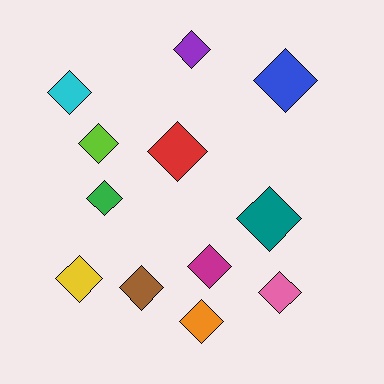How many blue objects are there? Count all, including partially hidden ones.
There is 1 blue object.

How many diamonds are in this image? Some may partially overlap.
There are 12 diamonds.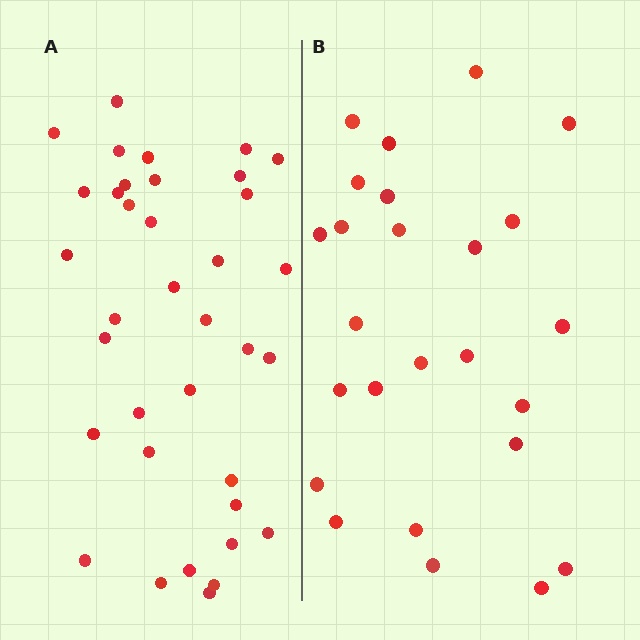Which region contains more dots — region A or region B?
Region A (the left region) has more dots.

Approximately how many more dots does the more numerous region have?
Region A has roughly 12 or so more dots than region B.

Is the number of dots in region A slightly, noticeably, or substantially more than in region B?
Region A has noticeably more, but not dramatically so. The ratio is roughly 1.4 to 1.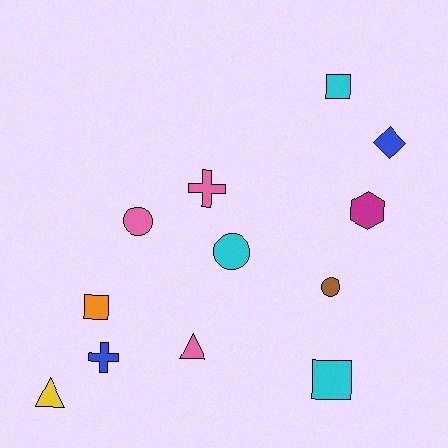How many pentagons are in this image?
There are no pentagons.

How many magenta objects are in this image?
There is 1 magenta object.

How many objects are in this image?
There are 12 objects.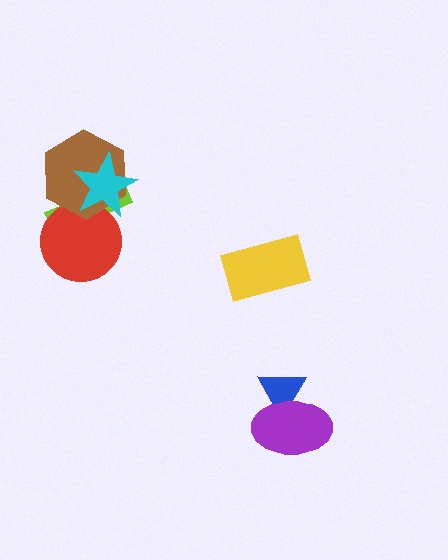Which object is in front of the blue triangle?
The purple ellipse is in front of the blue triangle.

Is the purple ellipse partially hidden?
No, no other shape covers it.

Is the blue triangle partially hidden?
Yes, it is partially covered by another shape.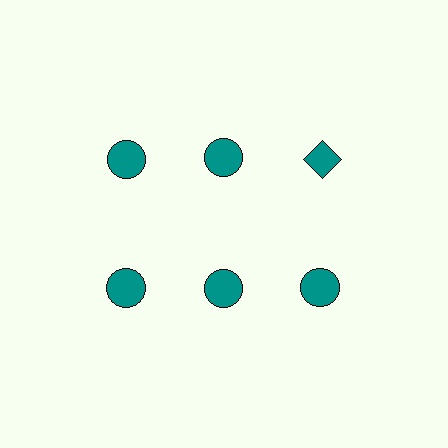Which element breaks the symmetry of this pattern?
The teal diamond in the top row, center column breaks the symmetry. All other shapes are teal circles.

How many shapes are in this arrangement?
There are 6 shapes arranged in a grid pattern.